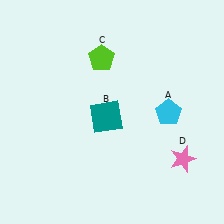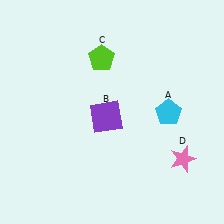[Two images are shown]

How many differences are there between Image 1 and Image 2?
There is 1 difference between the two images.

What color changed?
The square (B) changed from teal in Image 1 to purple in Image 2.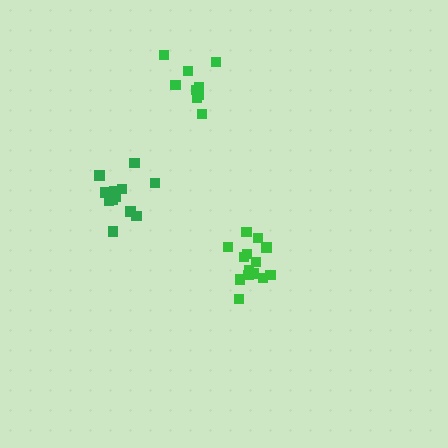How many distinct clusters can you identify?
There are 3 distinct clusters.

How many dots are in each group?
Group 1: 14 dots, Group 2: 9 dots, Group 3: 12 dots (35 total).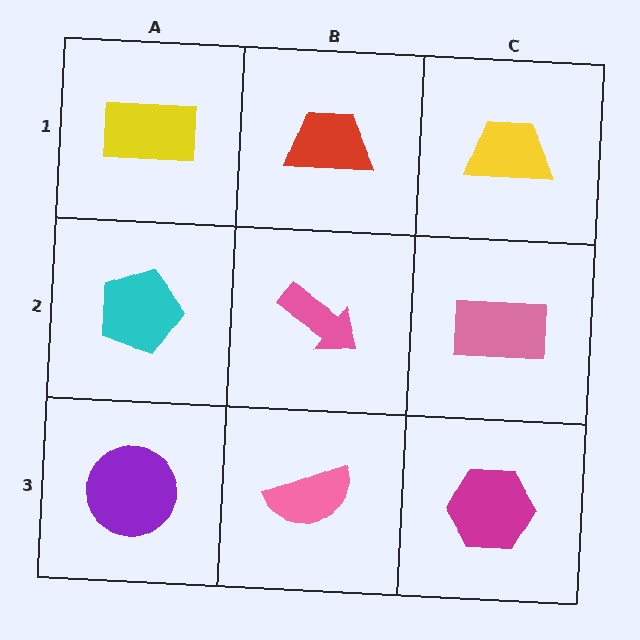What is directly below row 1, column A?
A cyan pentagon.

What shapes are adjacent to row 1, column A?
A cyan pentagon (row 2, column A), a red trapezoid (row 1, column B).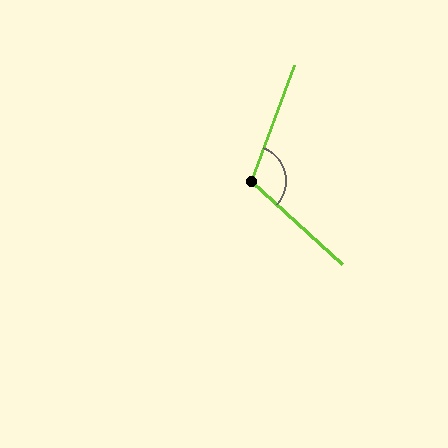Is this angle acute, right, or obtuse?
It is obtuse.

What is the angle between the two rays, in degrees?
Approximately 112 degrees.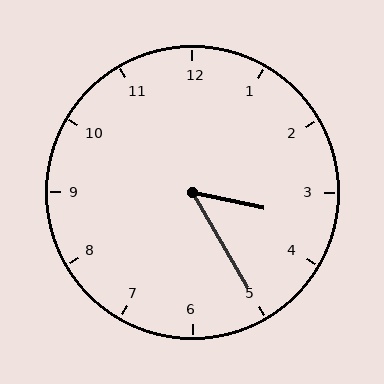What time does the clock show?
3:25.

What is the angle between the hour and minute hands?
Approximately 48 degrees.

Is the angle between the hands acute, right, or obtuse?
It is acute.